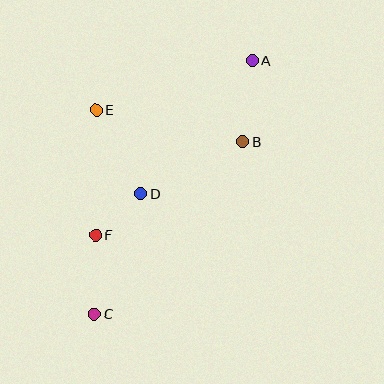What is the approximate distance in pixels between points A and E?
The distance between A and E is approximately 164 pixels.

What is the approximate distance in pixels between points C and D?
The distance between C and D is approximately 129 pixels.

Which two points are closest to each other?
Points D and F are closest to each other.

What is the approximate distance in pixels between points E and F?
The distance between E and F is approximately 125 pixels.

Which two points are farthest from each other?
Points A and C are farthest from each other.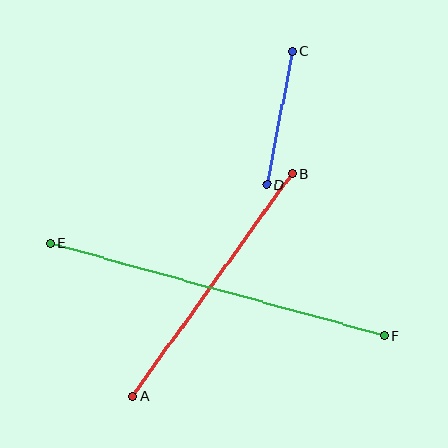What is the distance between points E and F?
The distance is approximately 347 pixels.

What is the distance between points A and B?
The distance is approximately 273 pixels.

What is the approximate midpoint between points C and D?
The midpoint is at approximately (279, 118) pixels.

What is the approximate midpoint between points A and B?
The midpoint is at approximately (212, 285) pixels.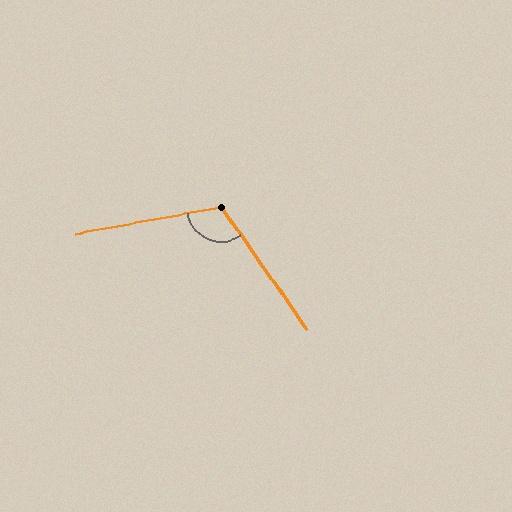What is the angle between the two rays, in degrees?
Approximately 114 degrees.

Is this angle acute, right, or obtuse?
It is obtuse.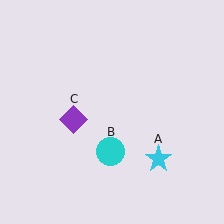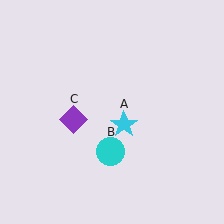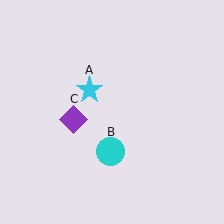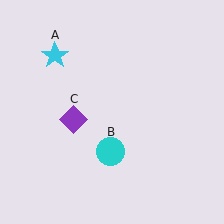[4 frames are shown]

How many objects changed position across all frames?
1 object changed position: cyan star (object A).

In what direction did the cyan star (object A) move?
The cyan star (object A) moved up and to the left.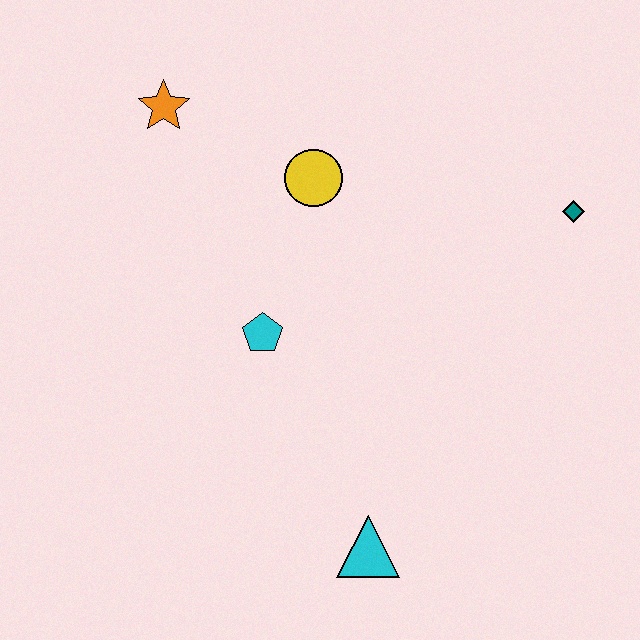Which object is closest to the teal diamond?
The yellow circle is closest to the teal diamond.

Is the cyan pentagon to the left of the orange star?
No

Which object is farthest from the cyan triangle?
The orange star is farthest from the cyan triangle.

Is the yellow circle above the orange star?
No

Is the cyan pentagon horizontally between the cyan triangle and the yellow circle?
No